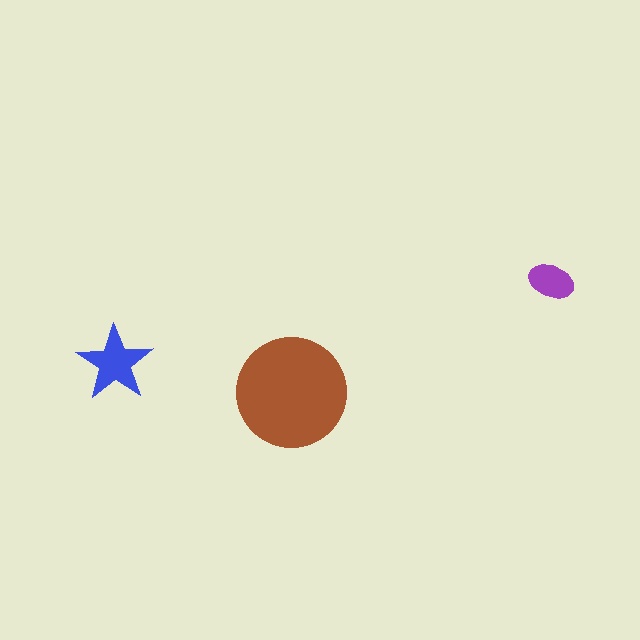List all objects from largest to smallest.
The brown circle, the blue star, the purple ellipse.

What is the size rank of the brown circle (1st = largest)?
1st.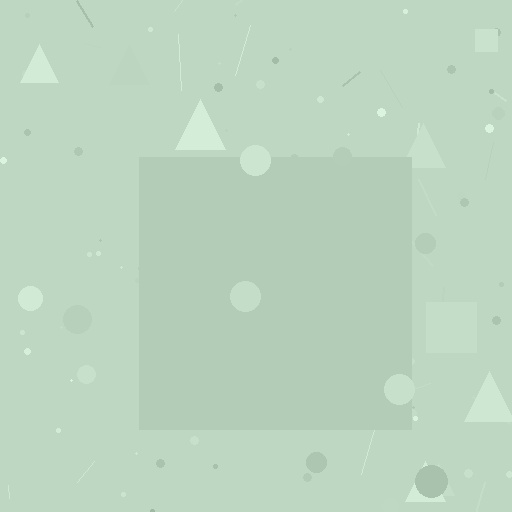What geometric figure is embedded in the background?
A square is embedded in the background.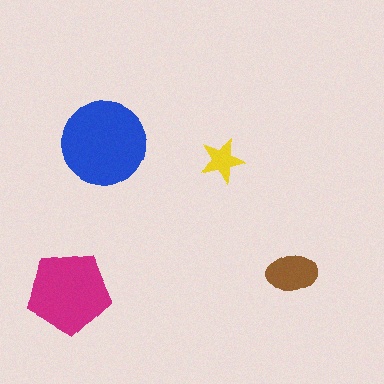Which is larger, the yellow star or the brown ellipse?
The brown ellipse.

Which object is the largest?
The blue circle.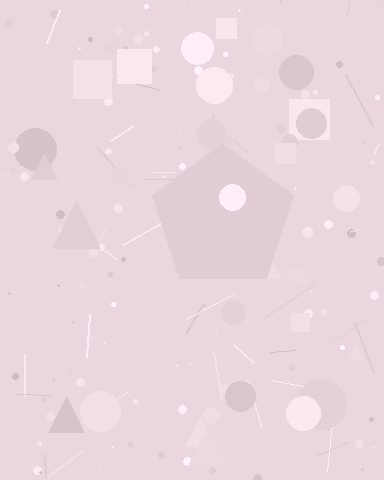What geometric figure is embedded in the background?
A pentagon is embedded in the background.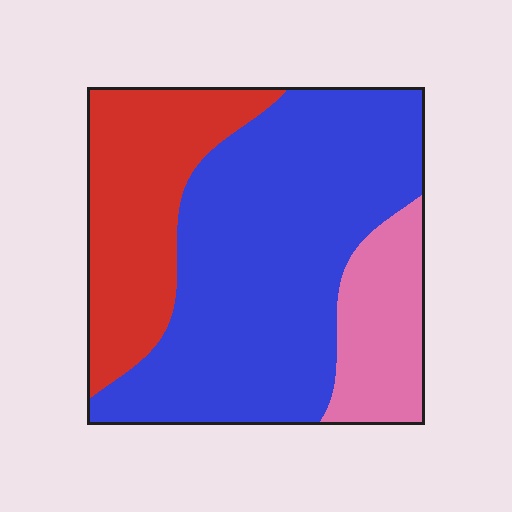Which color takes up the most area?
Blue, at roughly 60%.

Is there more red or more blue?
Blue.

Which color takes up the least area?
Pink, at roughly 15%.